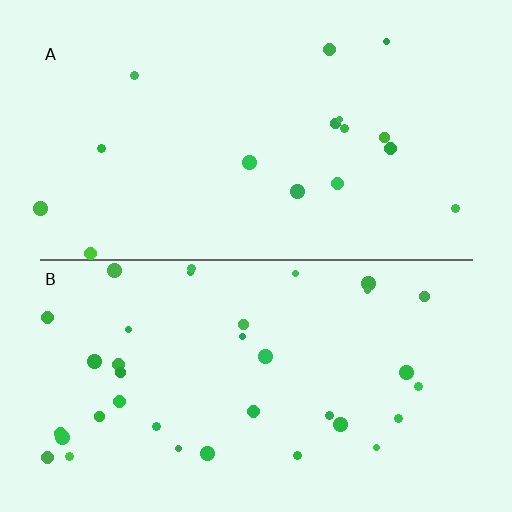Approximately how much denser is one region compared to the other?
Approximately 2.2× — region B over region A.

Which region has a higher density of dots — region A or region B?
B (the bottom).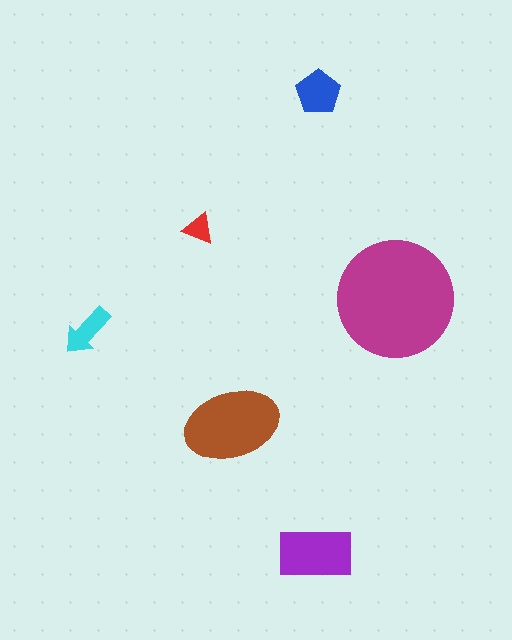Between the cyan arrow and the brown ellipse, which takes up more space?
The brown ellipse.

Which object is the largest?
The magenta circle.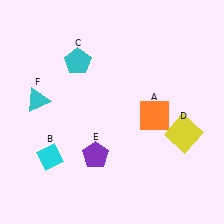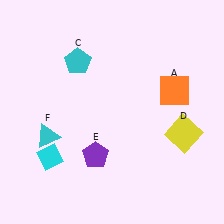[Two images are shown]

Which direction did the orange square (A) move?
The orange square (A) moved up.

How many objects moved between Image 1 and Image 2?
2 objects moved between the two images.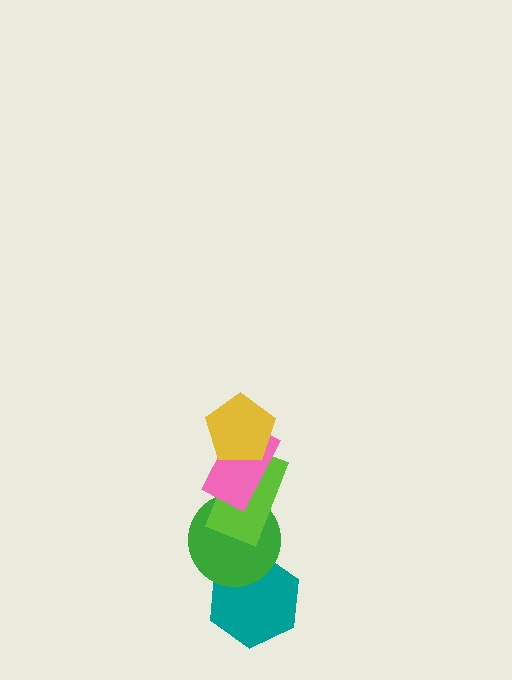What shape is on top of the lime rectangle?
The pink rectangle is on top of the lime rectangle.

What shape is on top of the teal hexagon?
The green circle is on top of the teal hexagon.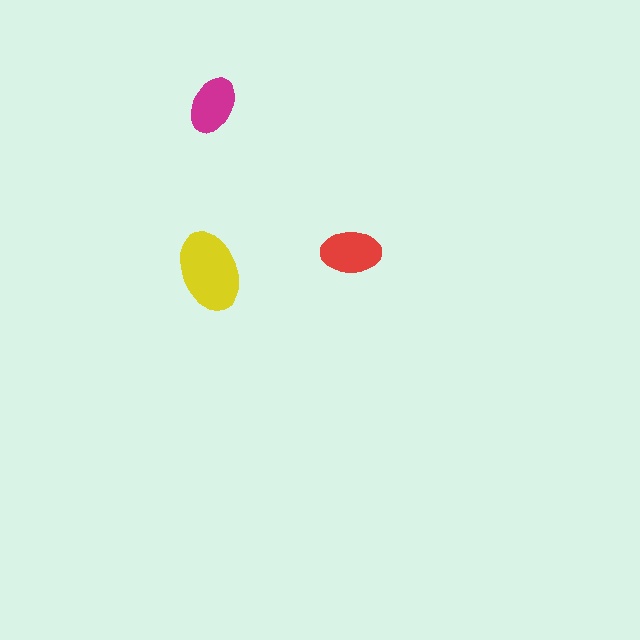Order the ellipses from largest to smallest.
the yellow one, the red one, the magenta one.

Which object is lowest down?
The yellow ellipse is bottommost.